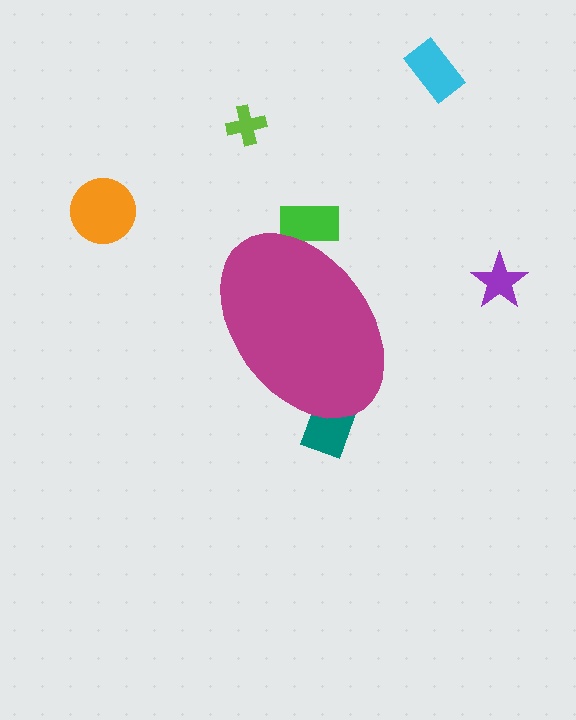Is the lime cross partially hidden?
No, the lime cross is fully visible.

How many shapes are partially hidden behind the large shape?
2 shapes are partially hidden.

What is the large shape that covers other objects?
A magenta ellipse.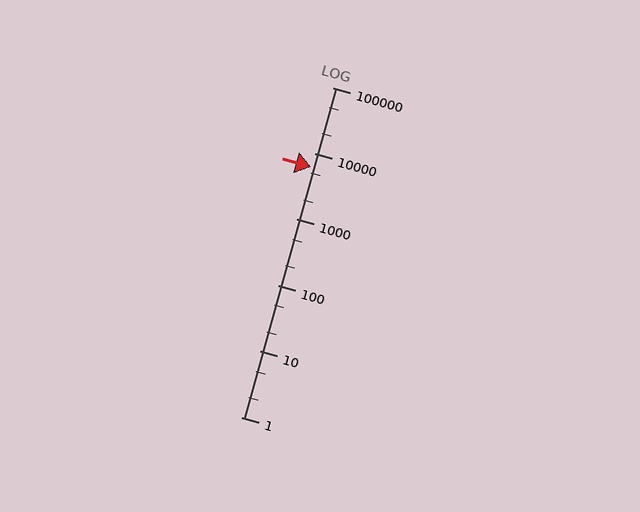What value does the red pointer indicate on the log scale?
The pointer indicates approximately 6200.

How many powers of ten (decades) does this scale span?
The scale spans 5 decades, from 1 to 100000.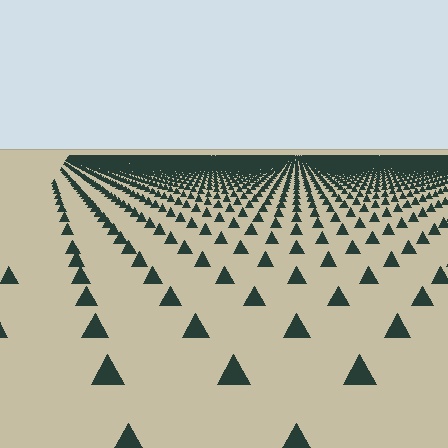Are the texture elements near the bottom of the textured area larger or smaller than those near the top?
Larger. Near the bottom, elements are closer to the viewer and appear at a bigger on-screen size.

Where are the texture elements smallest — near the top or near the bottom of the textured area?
Near the top.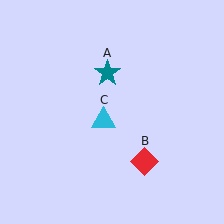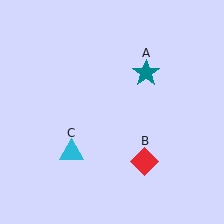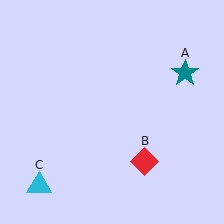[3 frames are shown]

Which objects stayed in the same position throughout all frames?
Red diamond (object B) remained stationary.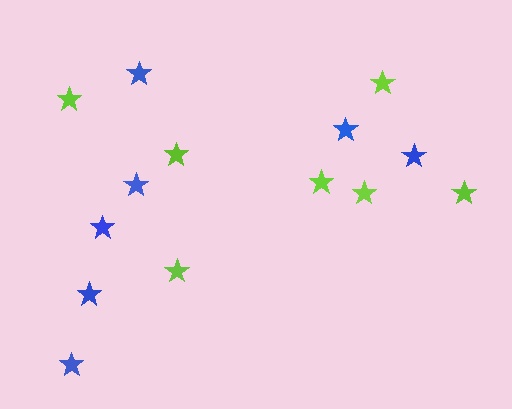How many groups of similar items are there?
There are 2 groups: one group of blue stars (7) and one group of lime stars (7).